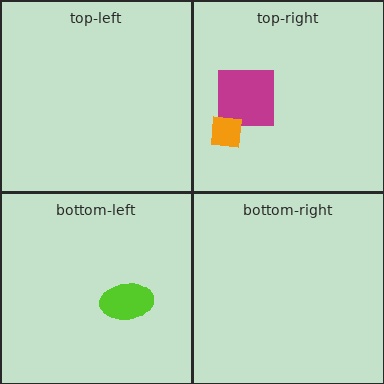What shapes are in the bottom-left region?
The lime ellipse.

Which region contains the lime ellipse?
The bottom-left region.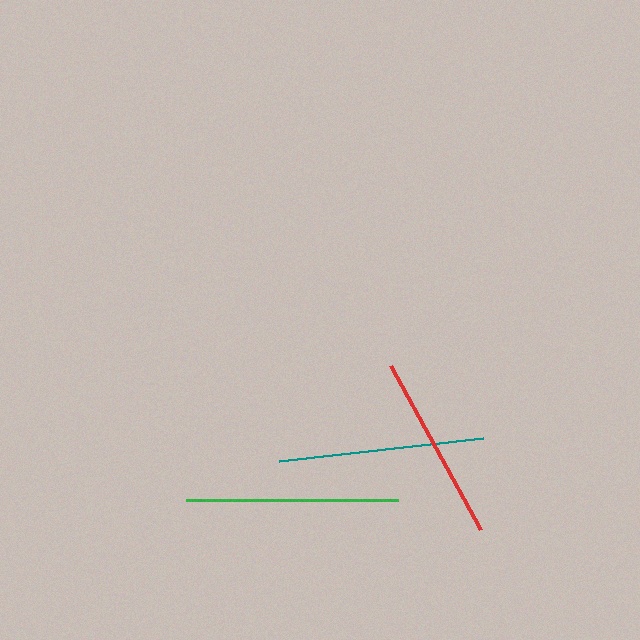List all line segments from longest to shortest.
From longest to shortest: green, teal, red.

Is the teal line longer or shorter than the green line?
The green line is longer than the teal line.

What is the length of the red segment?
The red segment is approximately 187 pixels long.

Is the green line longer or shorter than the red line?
The green line is longer than the red line.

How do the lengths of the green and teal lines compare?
The green and teal lines are approximately the same length.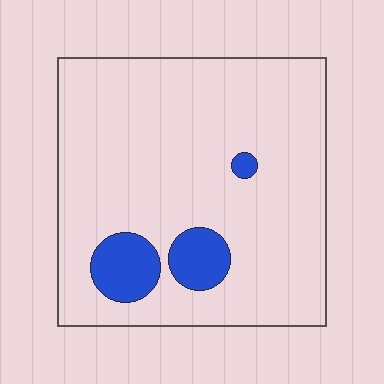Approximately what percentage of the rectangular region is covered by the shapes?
Approximately 10%.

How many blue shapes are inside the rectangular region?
3.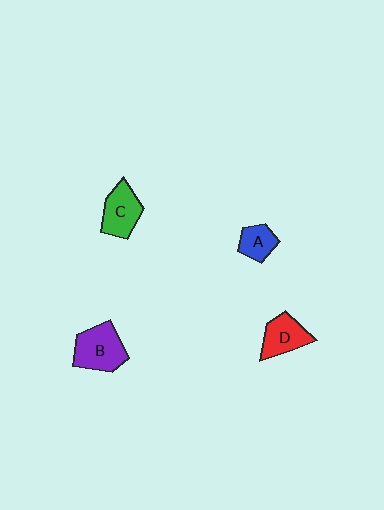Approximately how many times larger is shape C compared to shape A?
Approximately 1.5 times.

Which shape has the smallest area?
Shape A (blue).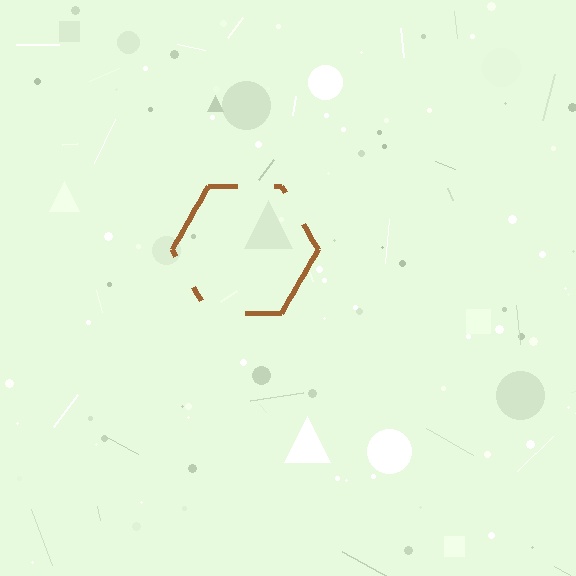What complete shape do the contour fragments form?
The contour fragments form a hexagon.